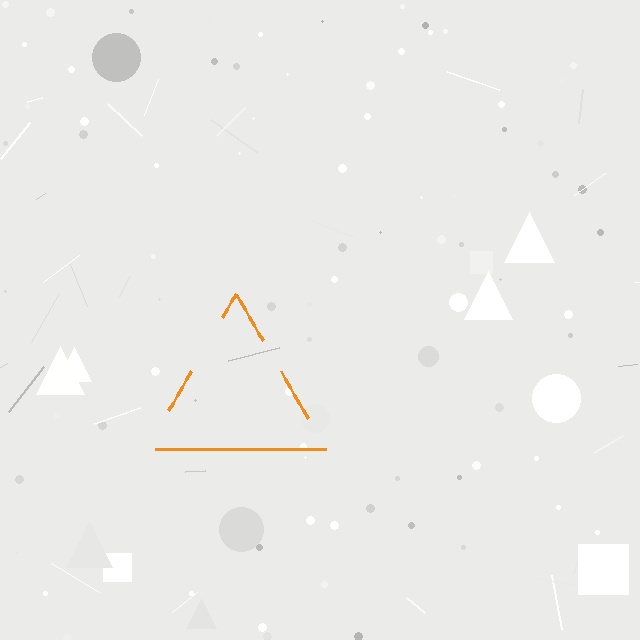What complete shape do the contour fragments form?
The contour fragments form a triangle.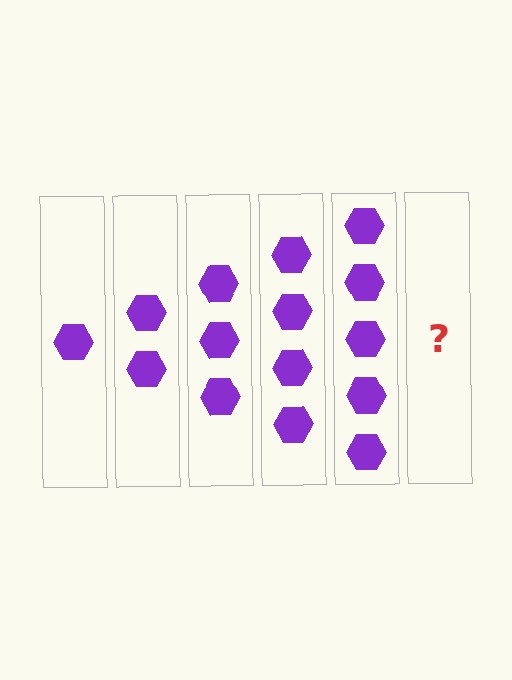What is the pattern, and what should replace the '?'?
The pattern is that each step adds one more hexagon. The '?' should be 6 hexagons.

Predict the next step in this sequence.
The next step is 6 hexagons.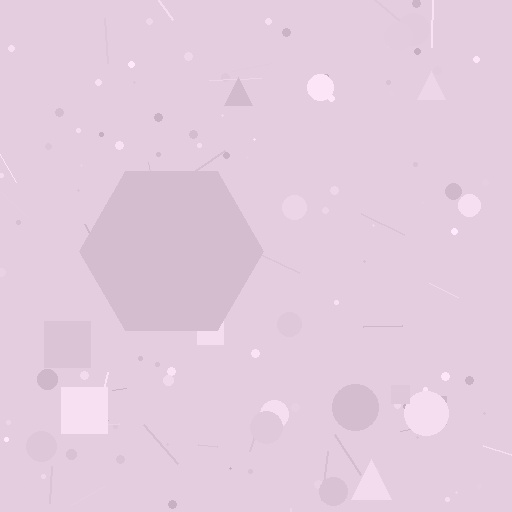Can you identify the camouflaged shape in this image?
The camouflaged shape is a hexagon.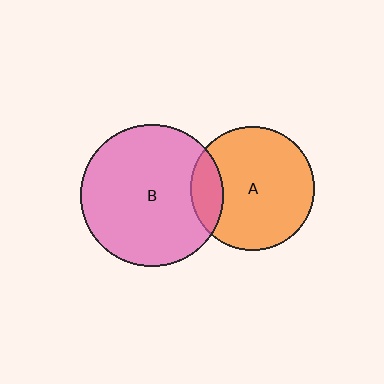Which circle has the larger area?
Circle B (pink).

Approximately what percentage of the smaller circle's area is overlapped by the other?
Approximately 15%.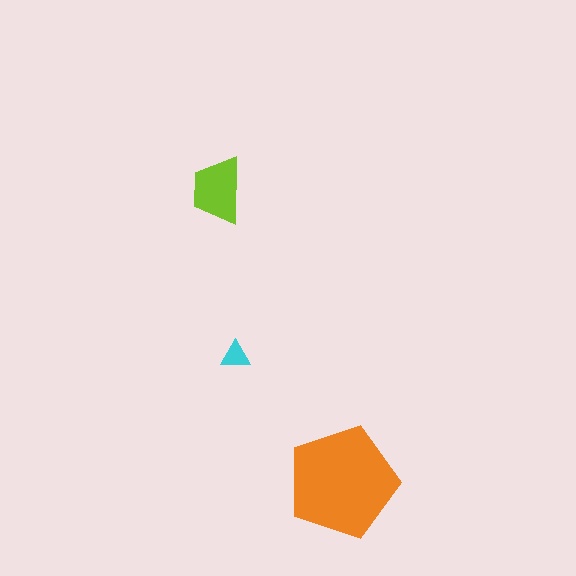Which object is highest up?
The lime trapezoid is topmost.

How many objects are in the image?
There are 3 objects in the image.